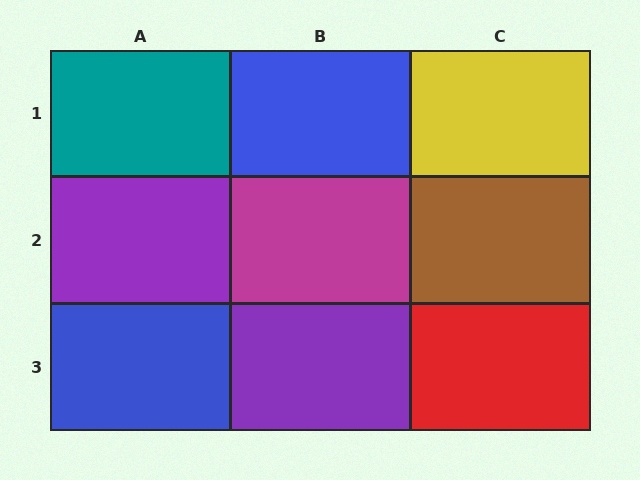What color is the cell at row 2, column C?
Brown.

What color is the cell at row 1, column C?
Yellow.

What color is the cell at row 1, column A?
Teal.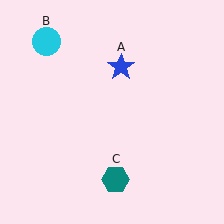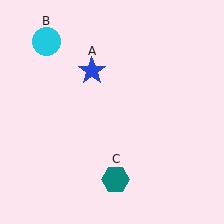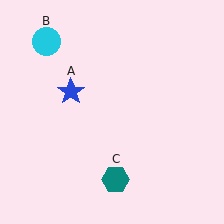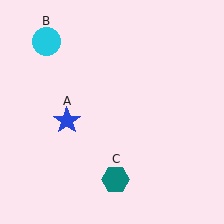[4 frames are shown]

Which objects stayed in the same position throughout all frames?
Cyan circle (object B) and teal hexagon (object C) remained stationary.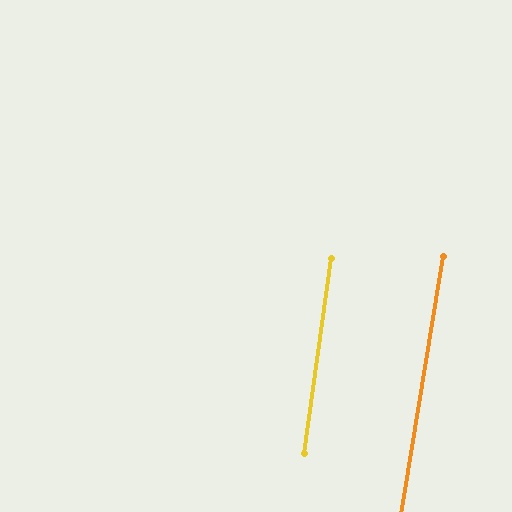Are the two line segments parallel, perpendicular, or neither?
Parallel — their directions differ by only 1.0°.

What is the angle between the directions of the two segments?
Approximately 1 degree.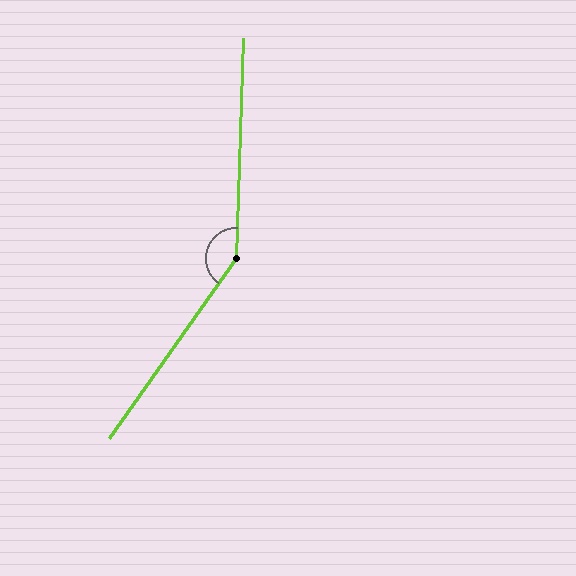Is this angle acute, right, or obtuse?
It is obtuse.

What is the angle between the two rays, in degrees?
Approximately 147 degrees.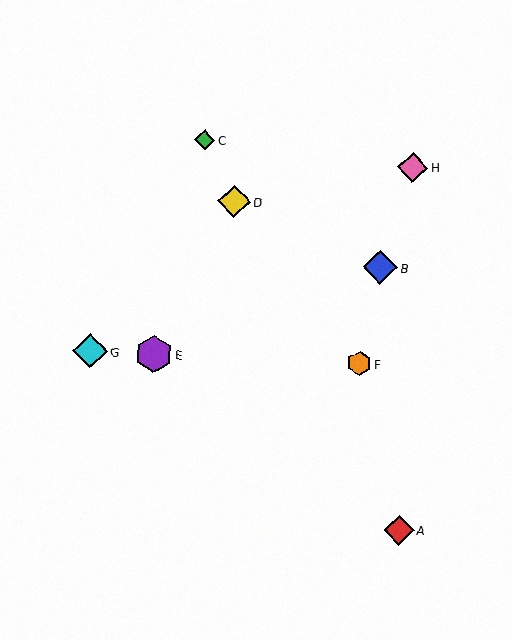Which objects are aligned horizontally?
Objects E, F, G are aligned horizontally.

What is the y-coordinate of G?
Object G is at y≈351.